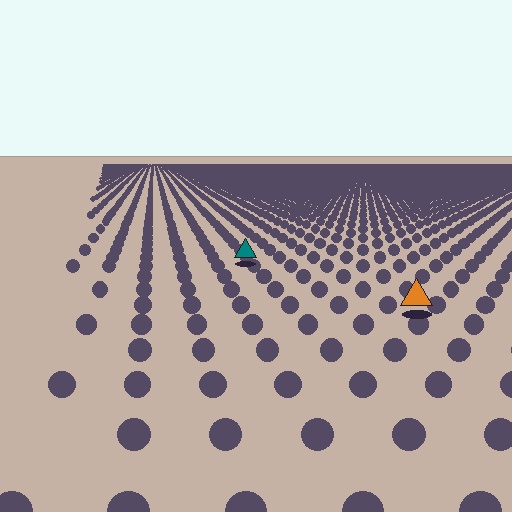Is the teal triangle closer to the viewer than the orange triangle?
No. The orange triangle is closer — you can tell from the texture gradient: the ground texture is coarser near it.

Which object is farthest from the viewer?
The teal triangle is farthest from the viewer. It appears smaller and the ground texture around it is denser.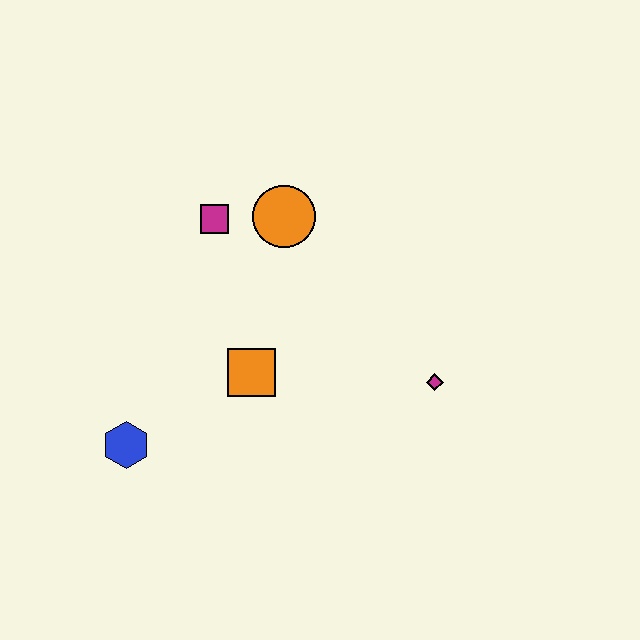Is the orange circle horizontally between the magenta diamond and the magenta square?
Yes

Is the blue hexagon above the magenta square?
No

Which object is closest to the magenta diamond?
The orange square is closest to the magenta diamond.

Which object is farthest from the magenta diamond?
The blue hexagon is farthest from the magenta diamond.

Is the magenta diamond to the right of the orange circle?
Yes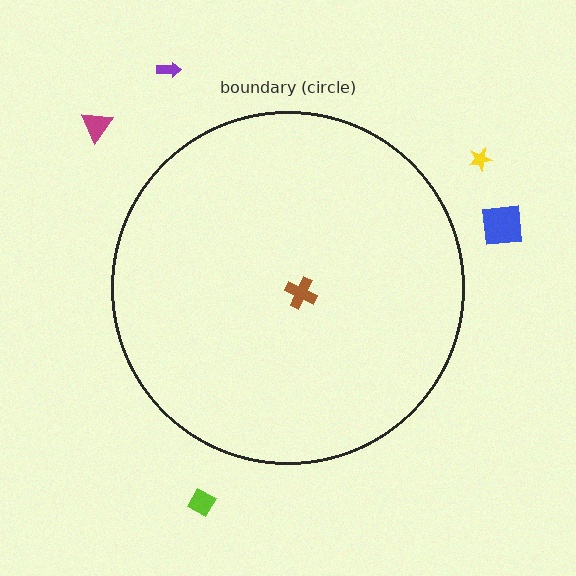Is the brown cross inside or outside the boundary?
Inside.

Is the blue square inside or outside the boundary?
Outside.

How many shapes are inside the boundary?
1 inside, 5 outside.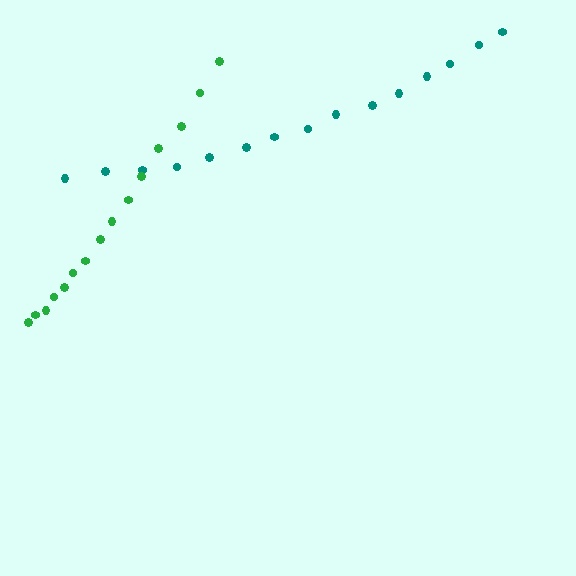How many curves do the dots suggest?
There are 2 distinct paths.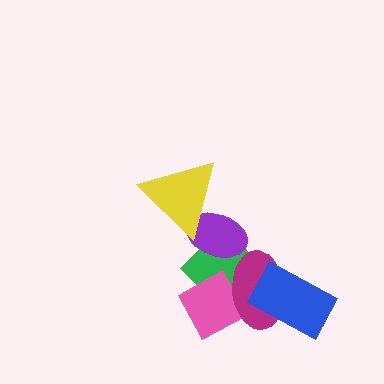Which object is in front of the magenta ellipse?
The blue rectangle is in front of the magenta ellipse.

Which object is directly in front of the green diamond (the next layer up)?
The purple ellipse is directly in front of the green diamond.